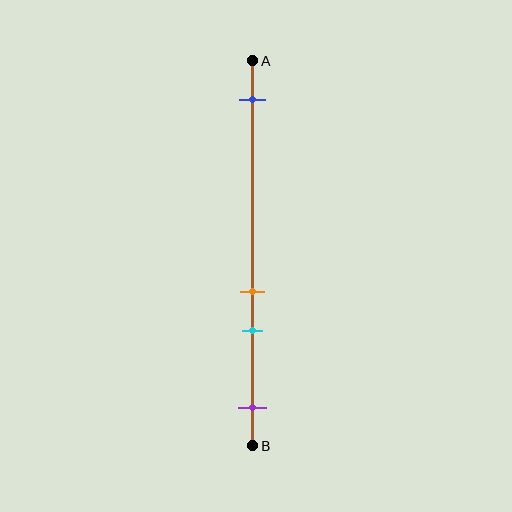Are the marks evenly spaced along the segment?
No, the marks are not evenly spaced.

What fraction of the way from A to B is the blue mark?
The blue mark is approximately 10% (0.1) of the way from A to B.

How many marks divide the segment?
There are 4 marks dividing the segment.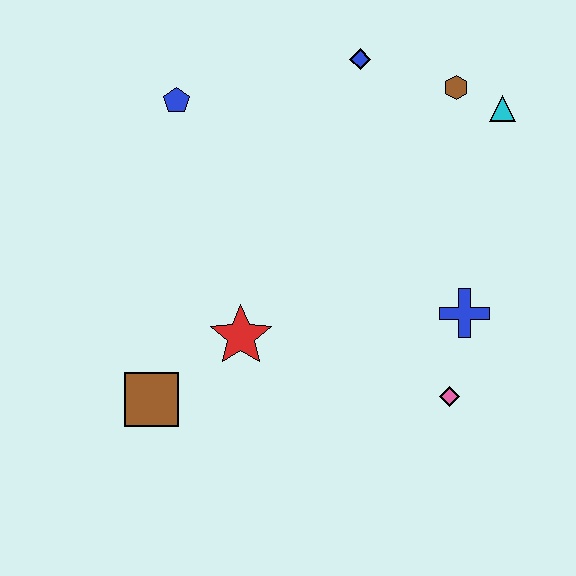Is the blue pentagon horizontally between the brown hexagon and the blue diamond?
No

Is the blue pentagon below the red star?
No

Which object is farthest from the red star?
The cyan triangle is farthest from the red star.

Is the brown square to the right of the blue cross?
No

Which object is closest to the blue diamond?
The brown hexagon is closest to the blue diamond.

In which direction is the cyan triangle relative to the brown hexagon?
The cyan triangle is to the right of the brown hexagon.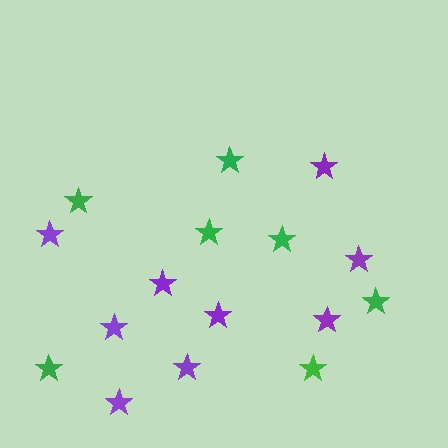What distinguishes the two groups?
There are 2 groups: one group of green stars (7) and one group of purple stars (9).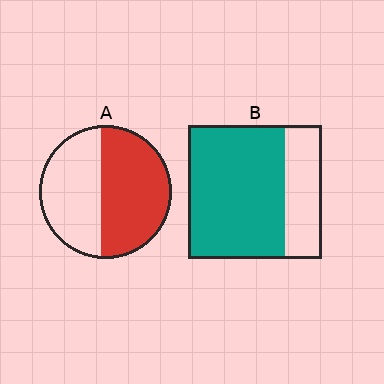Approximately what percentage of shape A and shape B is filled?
A is approximately 55% and B is approximately 70%.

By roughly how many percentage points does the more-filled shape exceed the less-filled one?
By roughly 20 percentage points (B over A).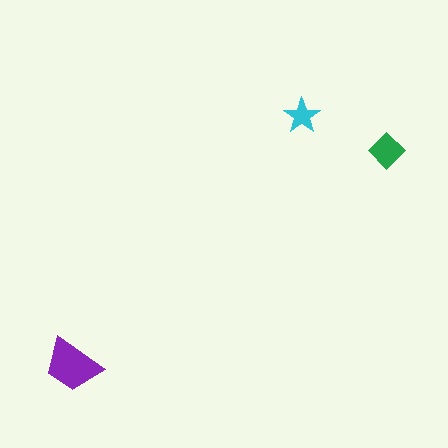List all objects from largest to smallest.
The purple trapezoid, the green diamond, the cyan star.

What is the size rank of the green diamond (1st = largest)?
2nd.